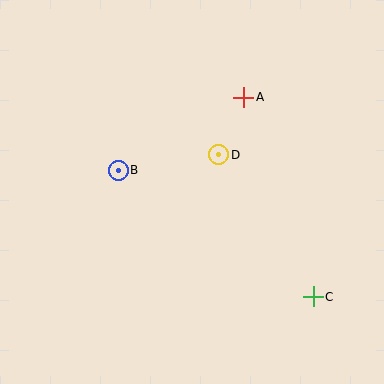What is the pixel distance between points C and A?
The distance between C and A is 211 pixels.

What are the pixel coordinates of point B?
Point B is at (118, 170).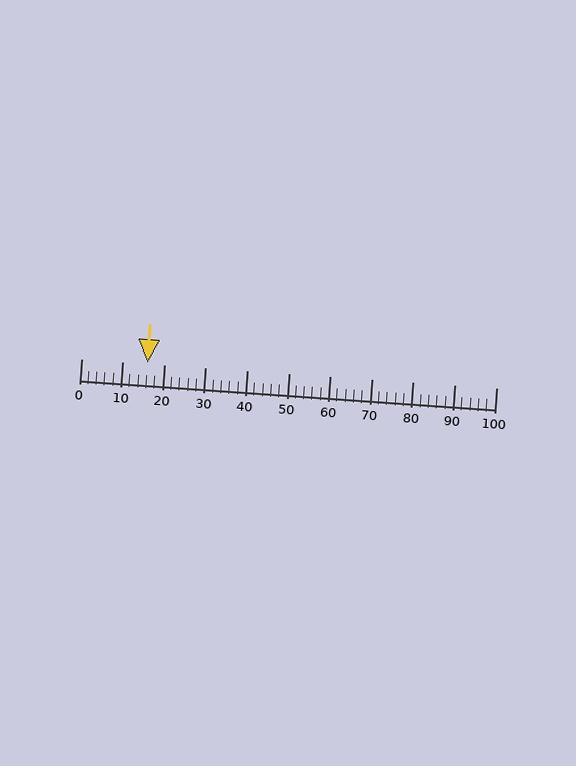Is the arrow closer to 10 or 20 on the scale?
The arrow is closer to 20.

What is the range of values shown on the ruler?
The ruler shows values from 0 to 100.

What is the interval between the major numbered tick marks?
The major tick marks are spaced 10 units apart.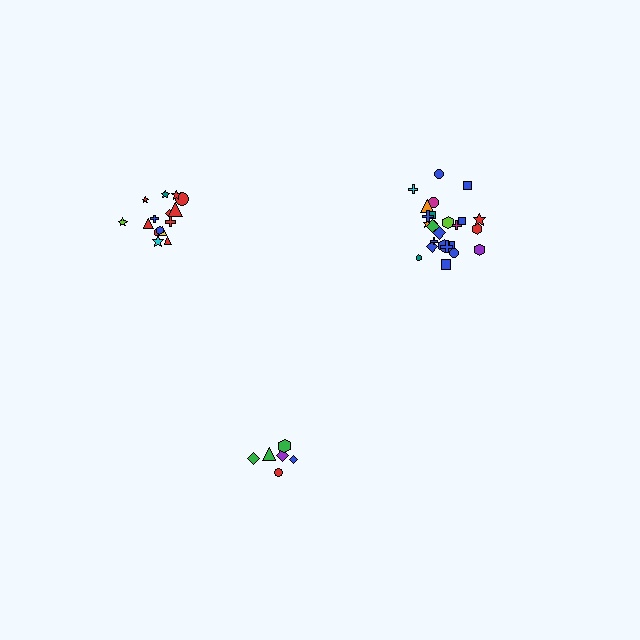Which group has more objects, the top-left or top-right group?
The top-right group.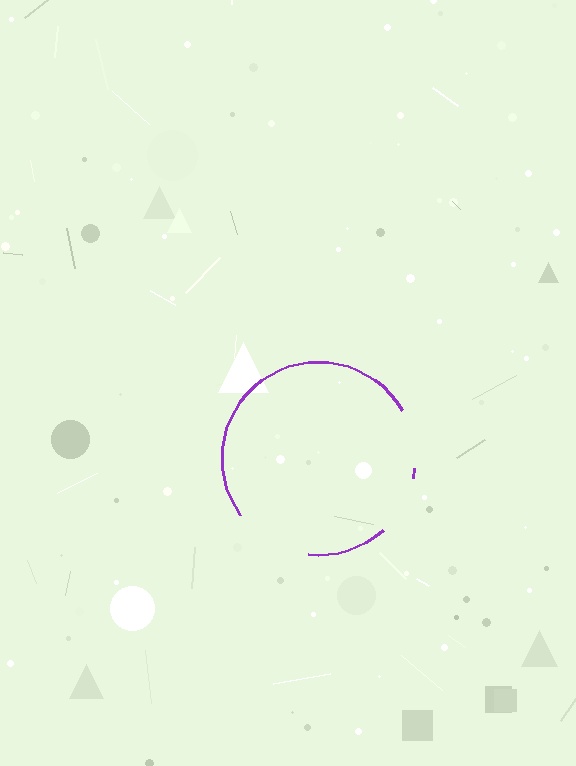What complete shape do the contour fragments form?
The contour fragments form a circle.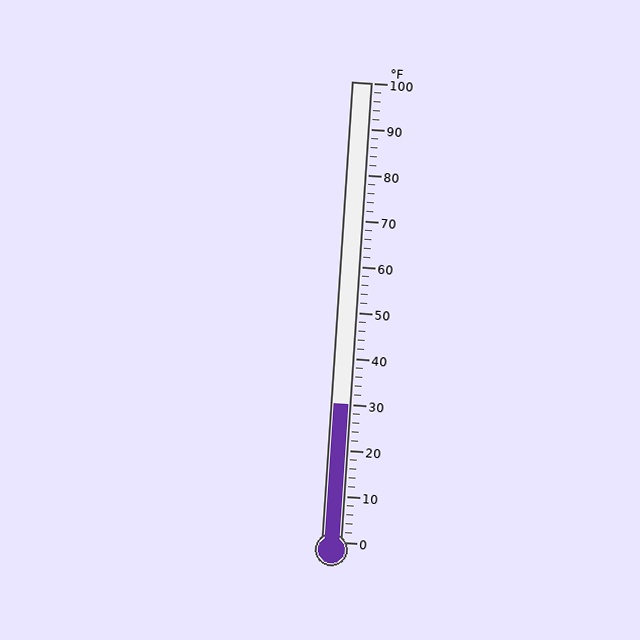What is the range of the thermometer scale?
The thermometer scale ranges from 0°F to 100°F.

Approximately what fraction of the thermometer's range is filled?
The thermometer is filled to approximately 30% of its range.